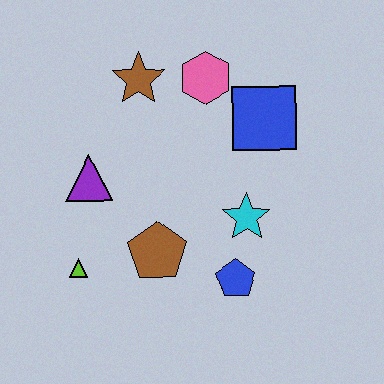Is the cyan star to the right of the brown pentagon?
Yes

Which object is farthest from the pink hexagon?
The lime triangle is farthest from the pink hexagon.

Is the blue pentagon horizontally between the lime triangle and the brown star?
No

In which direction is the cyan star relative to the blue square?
The cyan star is below the blue square.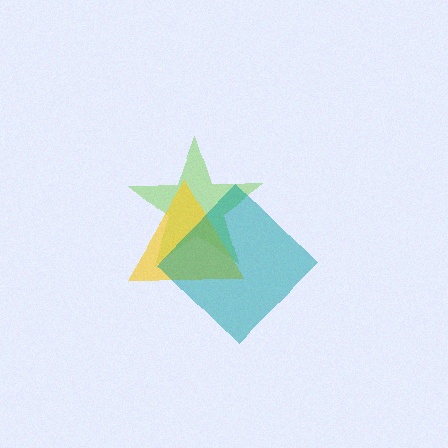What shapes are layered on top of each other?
The layered shapes are: a lime star, a yellow triangle, a teal diamond.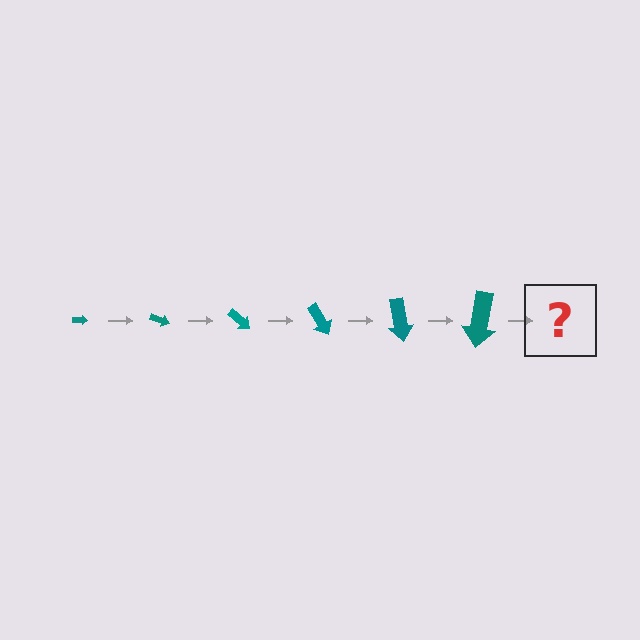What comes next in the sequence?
The next element should be an arrow, larger than the previous one and rotated 120 degrees from the start.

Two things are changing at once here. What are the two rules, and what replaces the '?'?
The two rules are that the arrow grows larger each step and it rotates 20 degrees each step. The '?' should be an arrow, larger than the previous one and rotated 120 degrees from the start.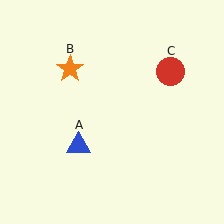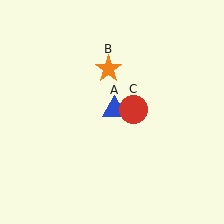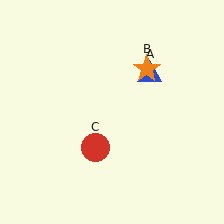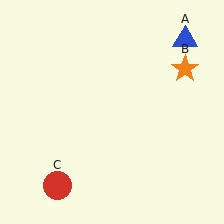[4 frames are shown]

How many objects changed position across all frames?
3 objects changed position: blue triangle (object A), orange star (object B), red circle (object C).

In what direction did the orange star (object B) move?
The orange star (object B) moved right.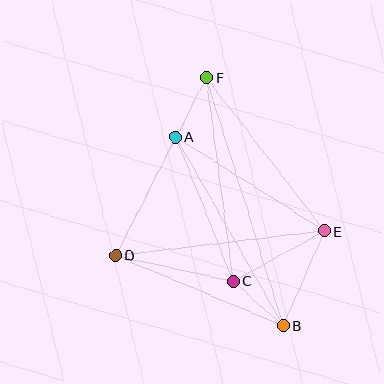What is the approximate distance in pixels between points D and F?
The distance between D and F is approximately 200 pixels.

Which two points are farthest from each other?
Points B and F are farthest from each other.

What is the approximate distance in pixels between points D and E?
The distance between D and E is approximately 210 pixels.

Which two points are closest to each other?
Points A and F are closest to each other.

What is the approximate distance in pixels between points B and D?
The distance between B and D is approximately 182 pixels.